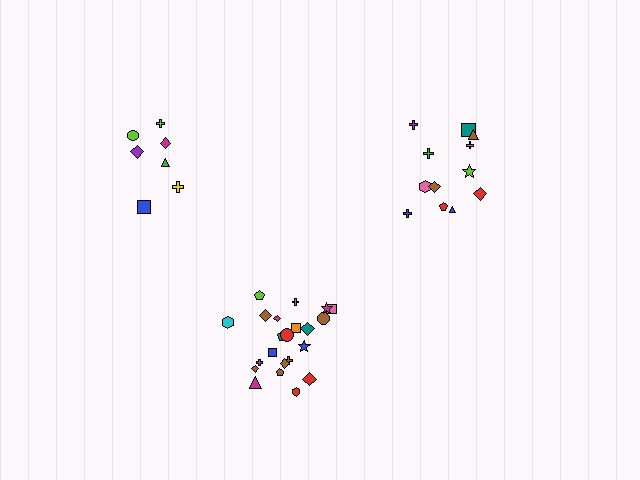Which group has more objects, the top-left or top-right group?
The top-right group.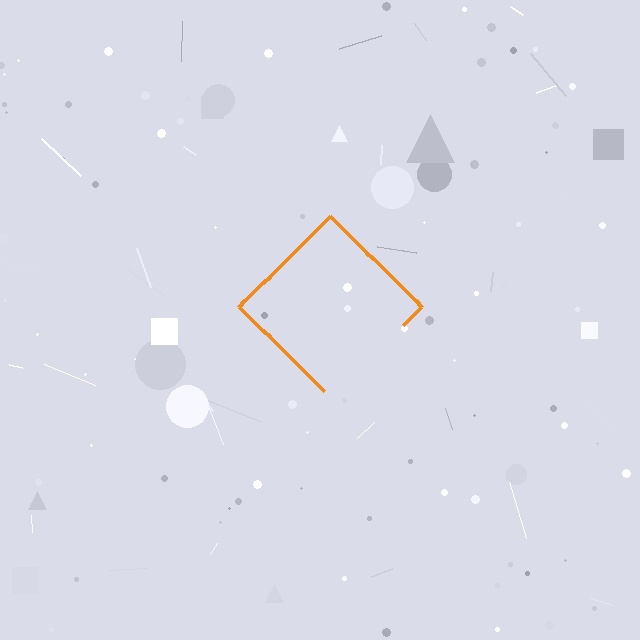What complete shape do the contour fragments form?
The contour fragments form a diamond.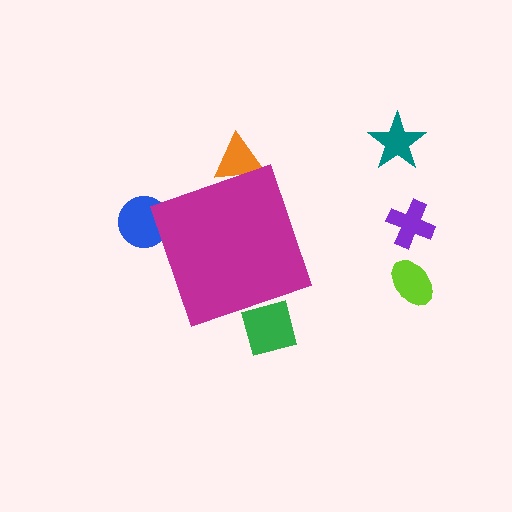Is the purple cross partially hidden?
No, the purple cross is fully visible.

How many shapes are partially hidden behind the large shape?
3 shapes are partially hidden.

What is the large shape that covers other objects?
A magenta diamond.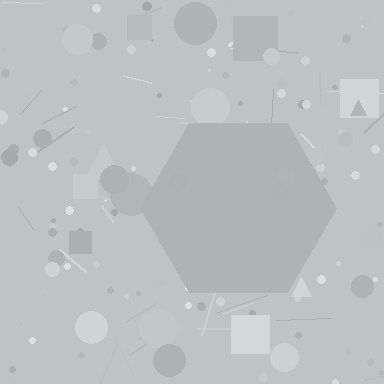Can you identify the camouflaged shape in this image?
The camouflaged shape is a hexagon.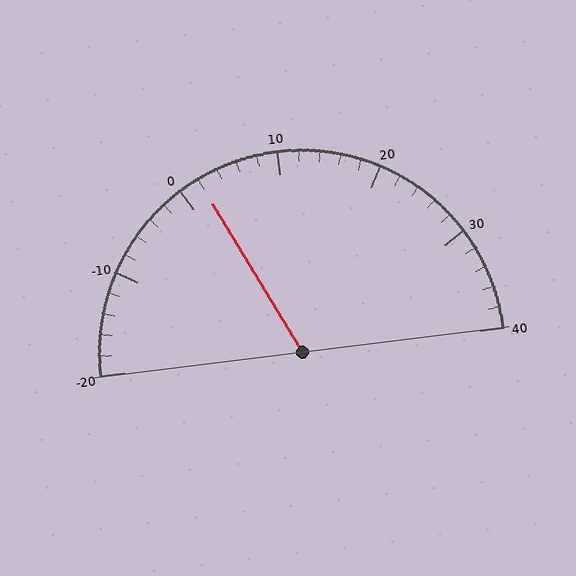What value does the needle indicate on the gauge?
The needle indicates approximately 2.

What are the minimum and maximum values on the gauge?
The gauge ranges from -20 to 40.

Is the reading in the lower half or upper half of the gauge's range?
The reading is in the lower half of the range (-20 to 40).